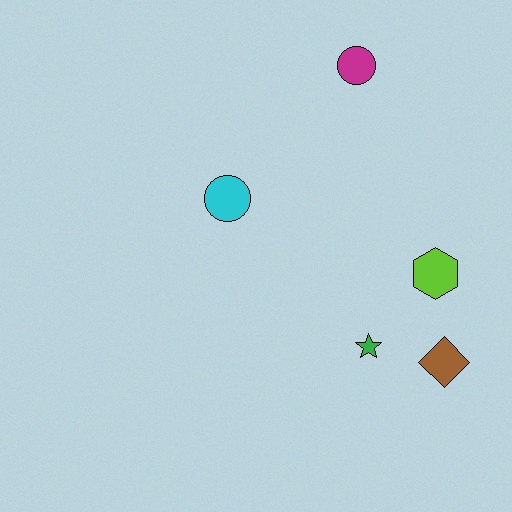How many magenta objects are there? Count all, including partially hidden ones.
There is 1 magenta object.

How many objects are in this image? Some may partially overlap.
There are 5 objects.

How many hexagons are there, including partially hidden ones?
There is 1 hexagon.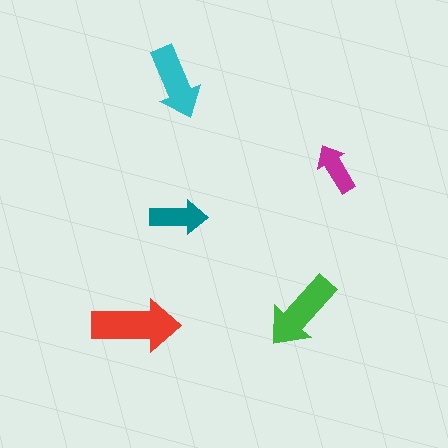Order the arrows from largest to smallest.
the red one, the green one, the cyan one, the teal one, the magenta one.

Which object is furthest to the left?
The red arrow is leftmost.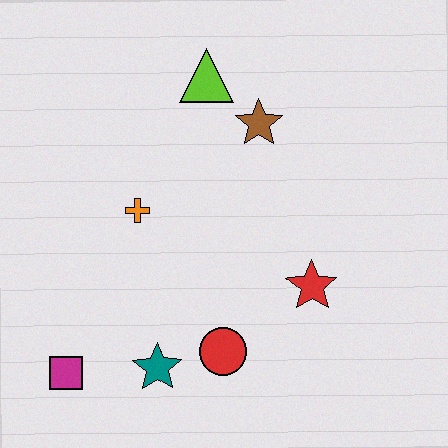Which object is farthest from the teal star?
The lime triangle is farthest from the teal star.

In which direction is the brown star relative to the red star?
The brown star is above the red star.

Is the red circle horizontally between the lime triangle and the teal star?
No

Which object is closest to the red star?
The red circle is closest to the red star.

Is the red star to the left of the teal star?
No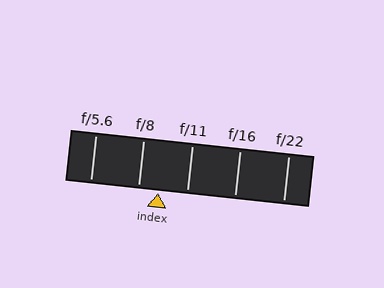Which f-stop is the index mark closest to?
The index mark is closest to f/8.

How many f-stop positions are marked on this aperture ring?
There are 5 f-stop positions marked.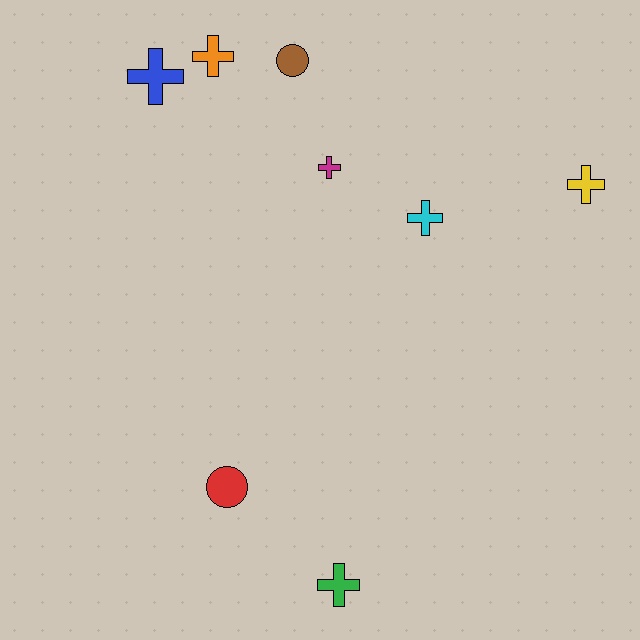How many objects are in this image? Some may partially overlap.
There are 8 objects.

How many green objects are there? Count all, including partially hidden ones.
There is 1 green object.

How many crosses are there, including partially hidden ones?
There are 6 crosses.